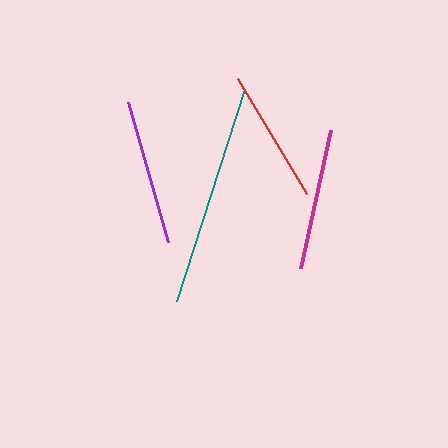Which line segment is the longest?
The teal line is the longest at approximately 223 pixels.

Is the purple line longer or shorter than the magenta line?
The purple line is longer than the magenta line.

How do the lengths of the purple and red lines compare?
The purple and red lines are approximately the same length.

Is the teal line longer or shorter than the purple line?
The teal line is longer than the purple line.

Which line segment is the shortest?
The red line is the shortest at approximately 134 pixels.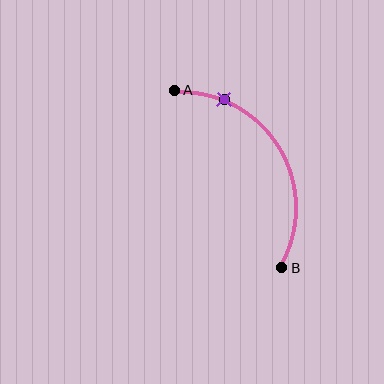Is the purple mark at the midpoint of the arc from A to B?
No. The purple mark lies on the arc but is closer to endpoint A. The arc midpoint would be at the point on the curve equidistant along the arc from both A and B.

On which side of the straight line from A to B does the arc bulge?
The arc bulges to the right of the straight line connecting A and B.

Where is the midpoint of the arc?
The arc midpoint is the point on the curve farthest from the straight line joining A and B. It sits to the right of that line.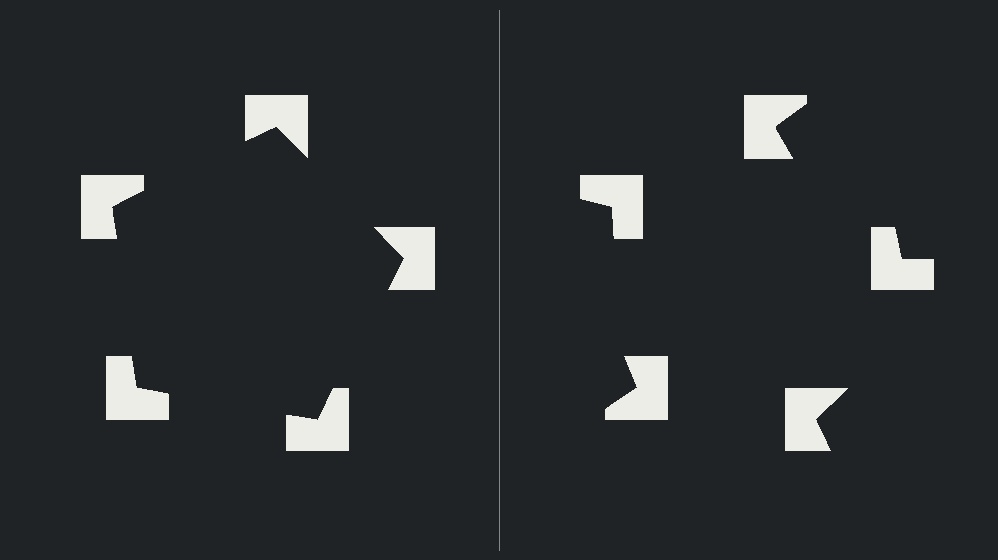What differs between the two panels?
The notched squares are positioned identically on both sides; only the wedge orientations differ. On the left they align to a pentagon; on the right they are misaligned.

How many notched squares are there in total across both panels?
10 — 5 on each side.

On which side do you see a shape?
An illusory pentagon appears on the left side. On the right side the wedge cuts are rotated, so no coherent shape forms.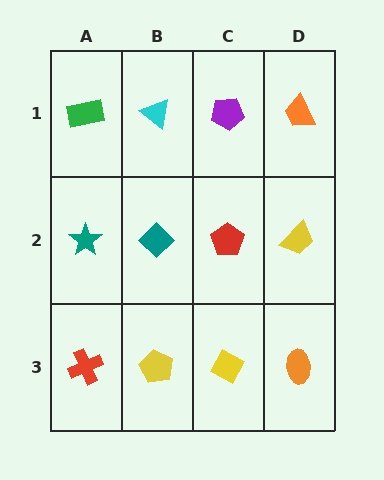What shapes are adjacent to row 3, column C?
A red pentagon (row 2, column C), a yellow pentagon (row 3, column B), an orange ellipse (row 3, column D).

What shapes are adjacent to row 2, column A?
A green rectangle (row 1, column A), a red cross (row 3, column A), a teal diamond (row 2, column B).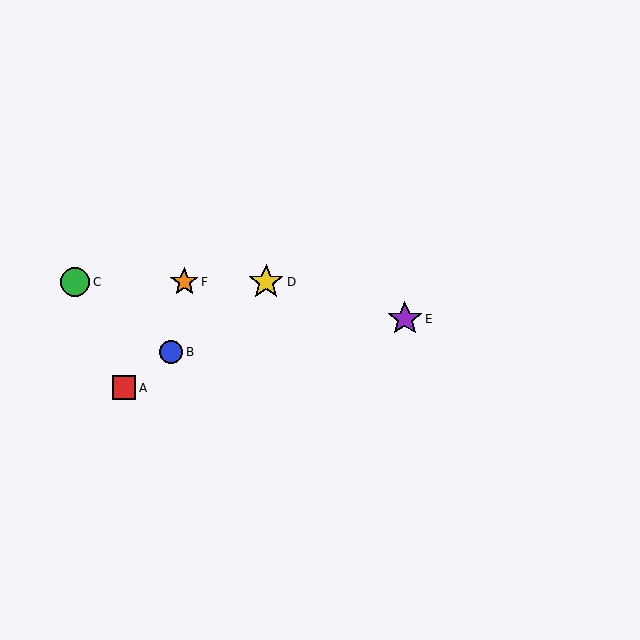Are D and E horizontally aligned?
No, D is at y≈282 and E is at y≈319.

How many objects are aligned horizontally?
3 objects (C, D, F) are aligned horizontally.